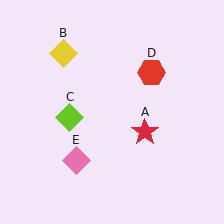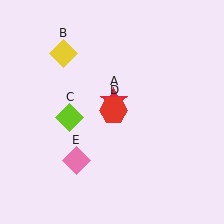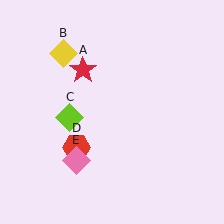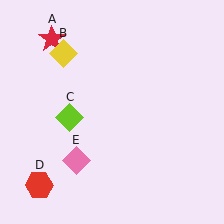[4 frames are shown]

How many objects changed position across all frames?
2 objects changed position: red star (object A), red hexagon (object D).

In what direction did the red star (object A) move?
The red star (object A) moved up and to the left.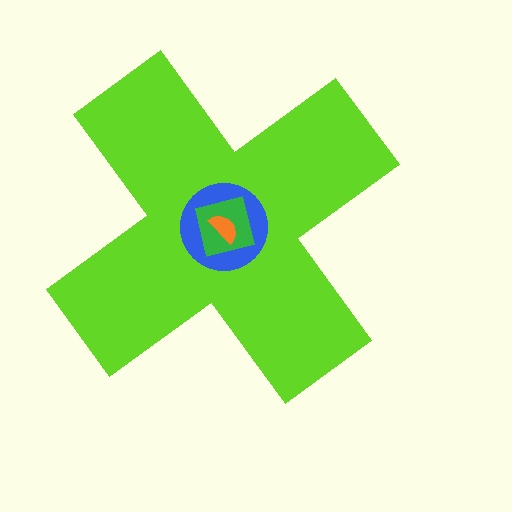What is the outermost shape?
The lime cross.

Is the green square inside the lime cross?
Yes.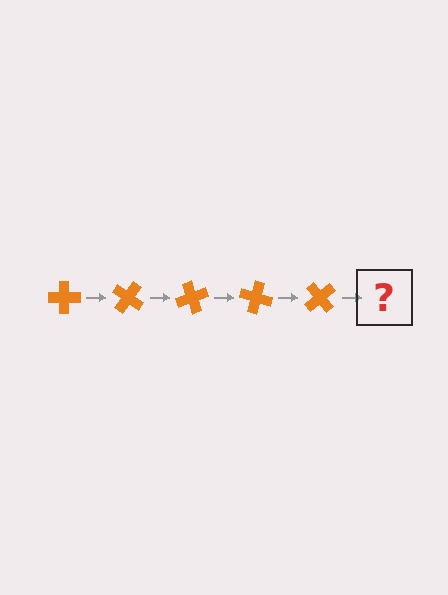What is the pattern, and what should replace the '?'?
The pattern is that the cross rotates 35 degrees each step. The '?' should be an orange cross rotated 175 degrees.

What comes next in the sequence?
The next element should be an orange cross rotated 175 degrees.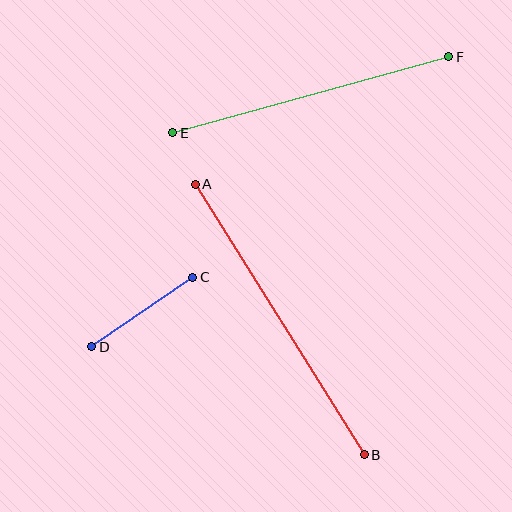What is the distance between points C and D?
The distance is approximately 123 pixels.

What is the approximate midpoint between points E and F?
The midpoint is at approximately (311, 95) pixels.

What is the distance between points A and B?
The distance is approximately 319 pixels.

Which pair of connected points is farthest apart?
Points A and B are farthest apart.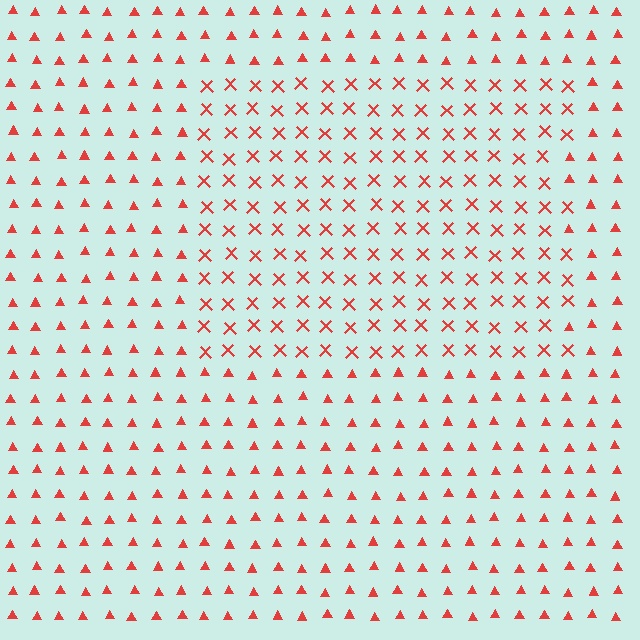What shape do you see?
I see a rectangle.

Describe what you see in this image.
The image is filled with small red elements arranged in a uniform grid. A rectangle-shaped region contains X marks, while the surrounding area contains triangles. The boundary is defined purely by the change in element shape.